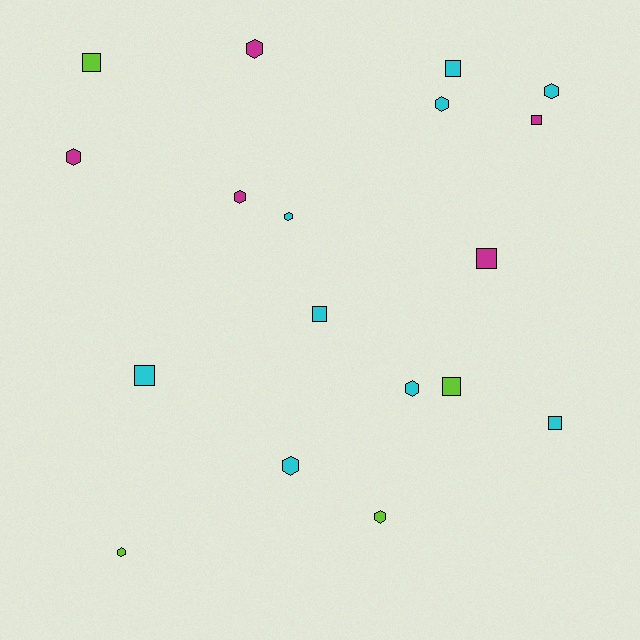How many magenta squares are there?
There are 2 magenta squares.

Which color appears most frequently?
Cyan, with 9 objects.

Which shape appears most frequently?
Hexagon, with 10 objects.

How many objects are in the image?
There are 18 objects.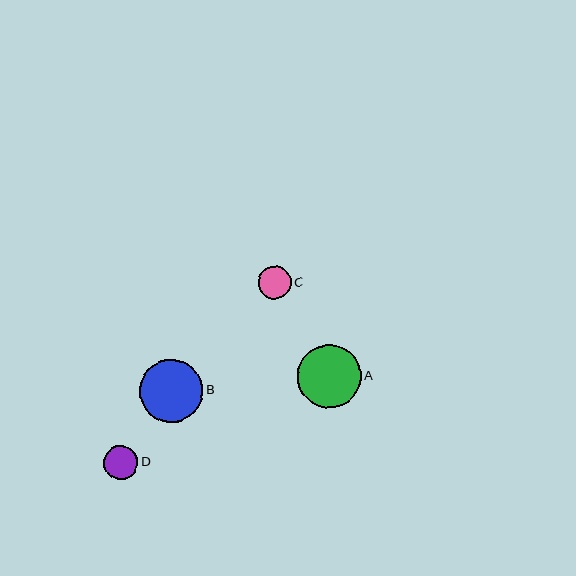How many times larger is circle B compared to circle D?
Circle B is approximately 1.8 times the size of circle D.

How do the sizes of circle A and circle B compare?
Circle A and circle B are approximately the same size.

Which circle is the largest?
Circle A is the largest with a size of approximately 63 pixels.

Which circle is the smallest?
Circle C is the smallest with a size of approximately 33 pixels.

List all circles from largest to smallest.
From largest to smallest: A, B, D, C.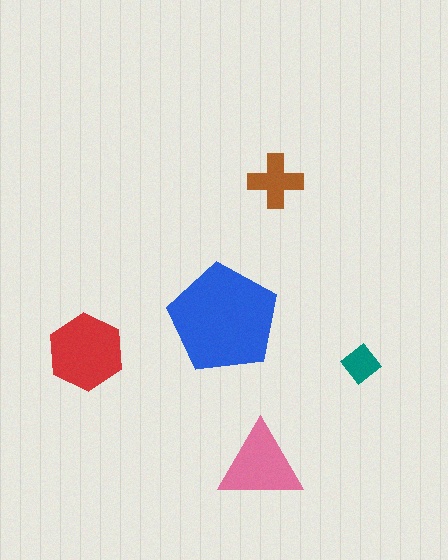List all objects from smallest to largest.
The teal diamond, the brown cross, the pink triangle, the red hexagon, the blue pentagon.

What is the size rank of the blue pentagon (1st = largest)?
1st.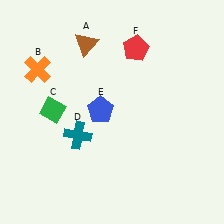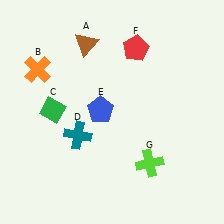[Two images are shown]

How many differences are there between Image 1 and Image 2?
There is 1 difference between the two images.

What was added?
A lime cross (G) was added in Image 2.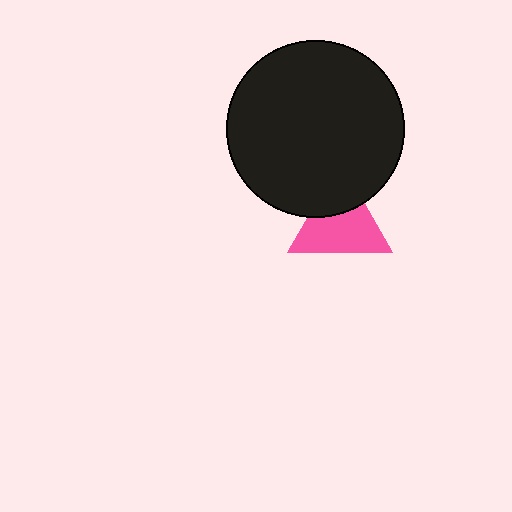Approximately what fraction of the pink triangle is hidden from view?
Roughly 32% of the pink triangle is hidden behind the black circle.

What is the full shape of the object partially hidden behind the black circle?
The partially hidden object is a pink triangle.